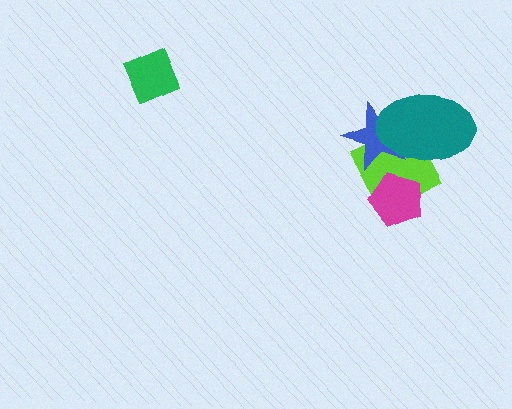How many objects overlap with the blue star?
2 objects overlap with the blue star.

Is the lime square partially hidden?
Yes, it is partially covered by another shape.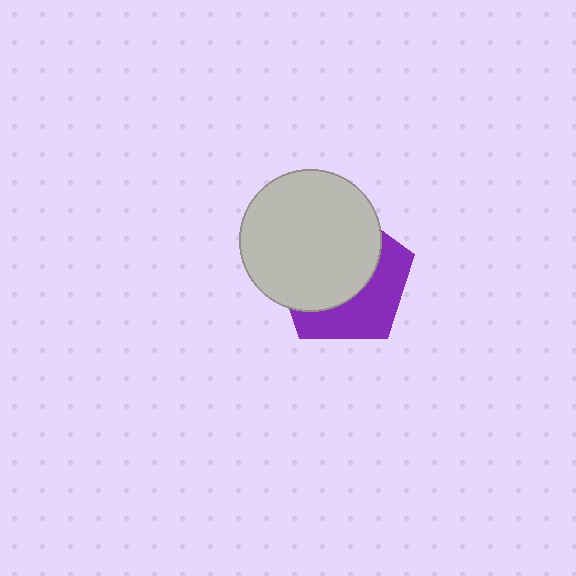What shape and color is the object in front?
The object in front is a light gray circle.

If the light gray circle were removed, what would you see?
You would see the complete purple pentagon.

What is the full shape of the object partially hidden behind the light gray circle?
The partially hidden object is a purple pentagon.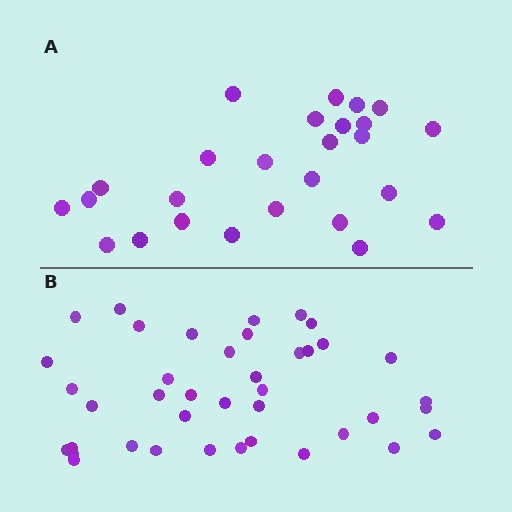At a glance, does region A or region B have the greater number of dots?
Region B (the bottom region) has more dots.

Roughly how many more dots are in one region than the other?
Region B has approximately 15 more dots than region A.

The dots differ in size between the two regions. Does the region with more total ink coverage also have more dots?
No. Region A has more total ink coverage because its dots are larger, but region B actually contains more individual dots. Total area can be misleading — the number of items is what matters here.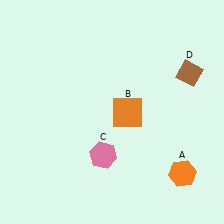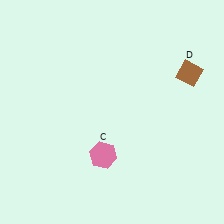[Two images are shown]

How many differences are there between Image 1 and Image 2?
There are 2 differences between the two images.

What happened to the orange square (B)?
The orange square (B) was removed in Image 2. It was in the bottom-right area of Image 1.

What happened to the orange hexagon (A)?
The orange hexagon (A) was removed in Image 2. It was in the bottom-right area of Image 1.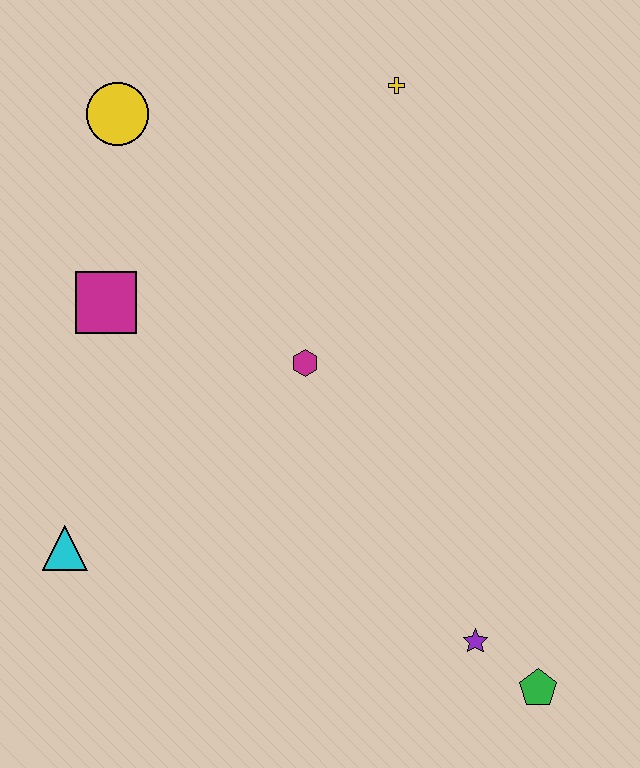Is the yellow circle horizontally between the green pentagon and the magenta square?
Yes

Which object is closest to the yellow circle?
The magenta square is closest to the yellow circle.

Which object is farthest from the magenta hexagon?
The green pentagon is farthest from the magenta hexagon.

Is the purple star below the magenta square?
Yes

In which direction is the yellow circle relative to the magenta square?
The yellow circle is above the magenta square.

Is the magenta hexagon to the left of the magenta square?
No